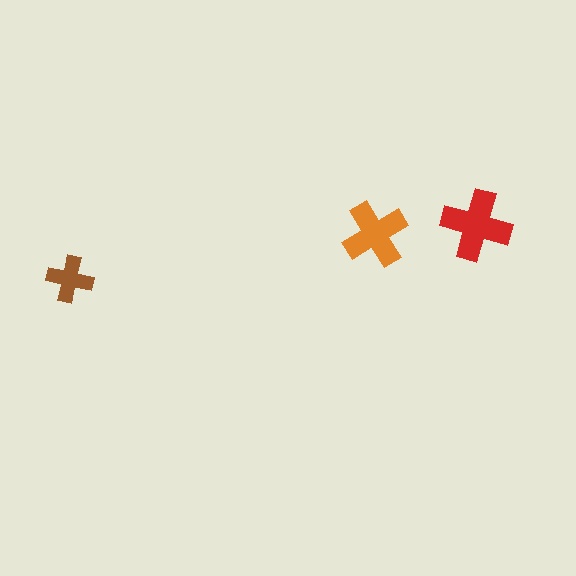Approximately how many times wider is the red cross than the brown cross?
About 1.5 times wider.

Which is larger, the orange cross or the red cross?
The red one.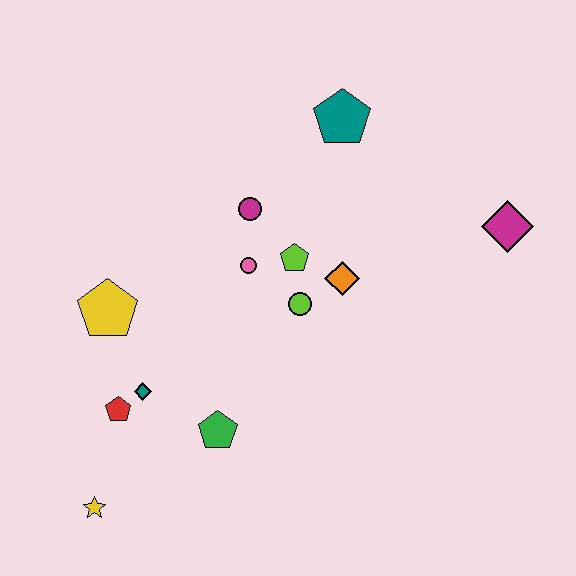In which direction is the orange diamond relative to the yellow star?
The orange diamond is to the right of the yellow star.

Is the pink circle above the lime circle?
Yes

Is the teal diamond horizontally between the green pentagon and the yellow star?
Yes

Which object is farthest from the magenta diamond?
The yellow star is farthest from the magenta diamond.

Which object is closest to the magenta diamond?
The orange diamond is closest to the magenta diamond.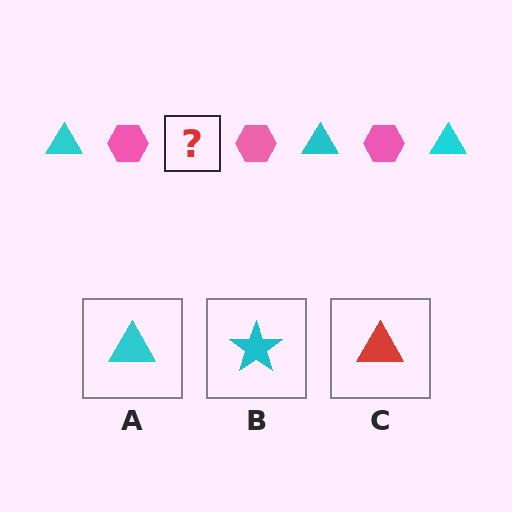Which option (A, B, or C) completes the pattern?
A.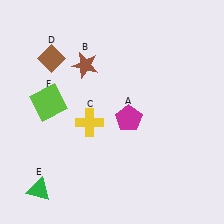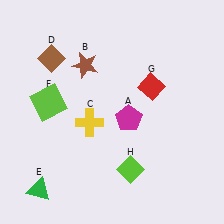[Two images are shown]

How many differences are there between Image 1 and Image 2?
There are 2 differences between the two images.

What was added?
A red diamond (G), a lime diamond (H) were added in Image 2.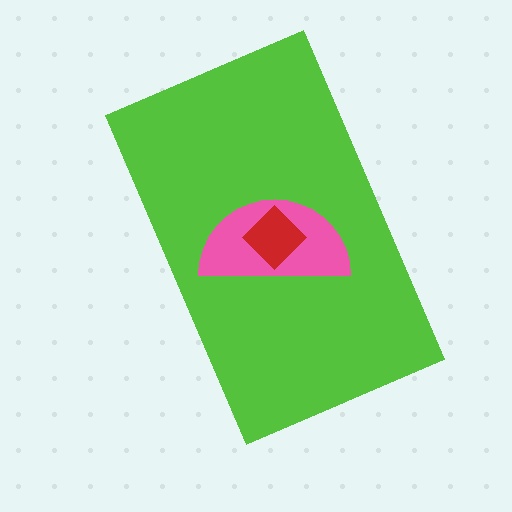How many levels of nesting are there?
3.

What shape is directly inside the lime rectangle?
The pink semicircle.